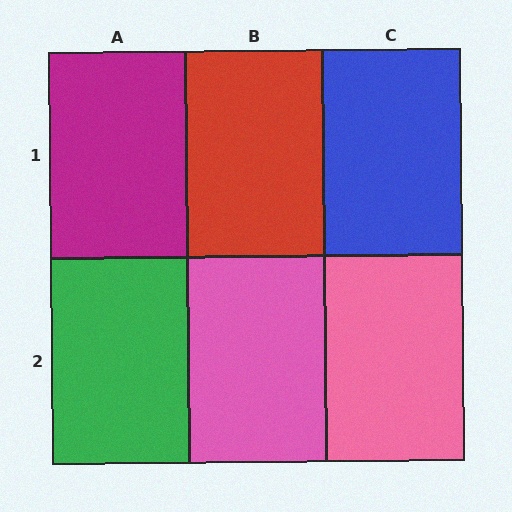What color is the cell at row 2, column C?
Pink.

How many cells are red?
1 cell is red.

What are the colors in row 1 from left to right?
Magenta, red, blue.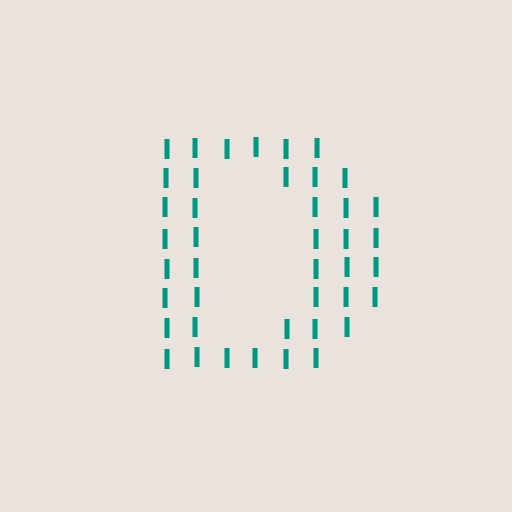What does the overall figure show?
The overall figure shows the letter D.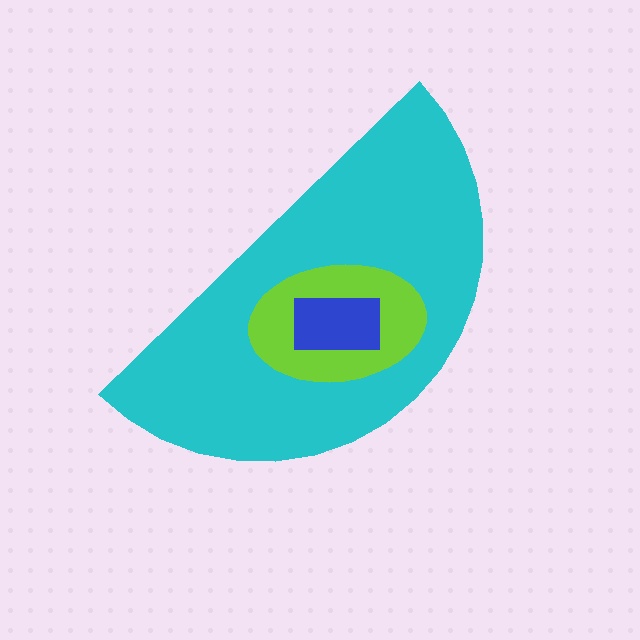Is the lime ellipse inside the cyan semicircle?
Yes.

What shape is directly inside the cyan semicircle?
The lime ellipse.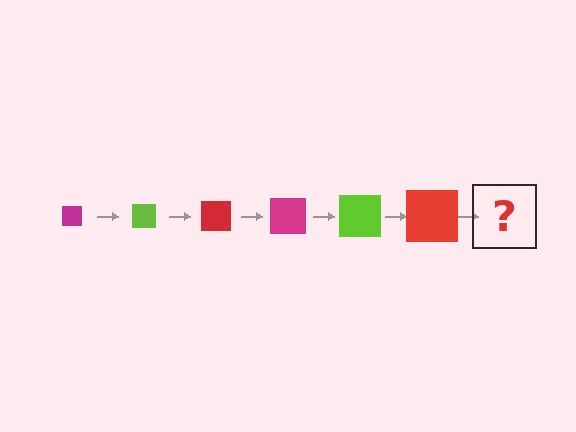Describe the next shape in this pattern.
It should be a magenta square, larger than the previous one.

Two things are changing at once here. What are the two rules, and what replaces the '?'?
The two rules are that the square grows larger each step and the color cycles through magenta, lime, and red. The '?' should be a magenta square, larger than the previous one.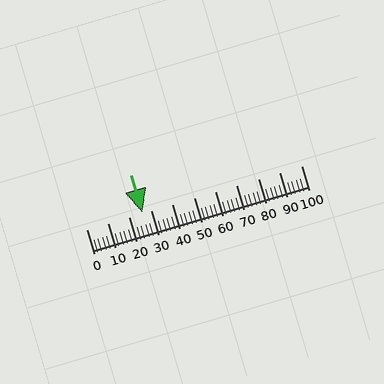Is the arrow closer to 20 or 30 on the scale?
The arrow is closer to 30.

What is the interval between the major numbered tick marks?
The major tick marks are spaced 10 units apart.